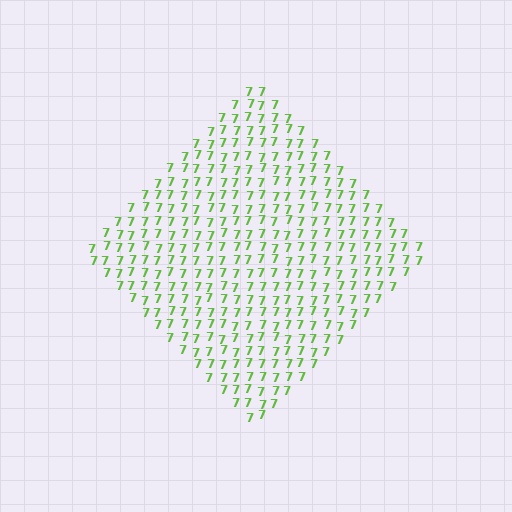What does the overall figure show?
The overall figure shows a diamond.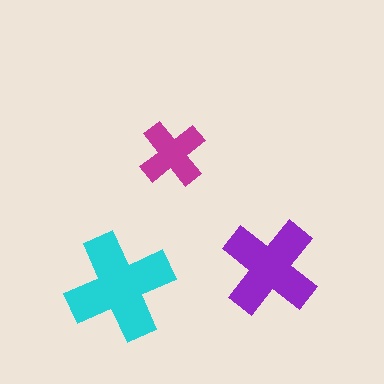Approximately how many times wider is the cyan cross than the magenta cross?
About 1.5 times wider.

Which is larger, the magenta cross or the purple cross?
The purple one.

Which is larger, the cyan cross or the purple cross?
The cyan one.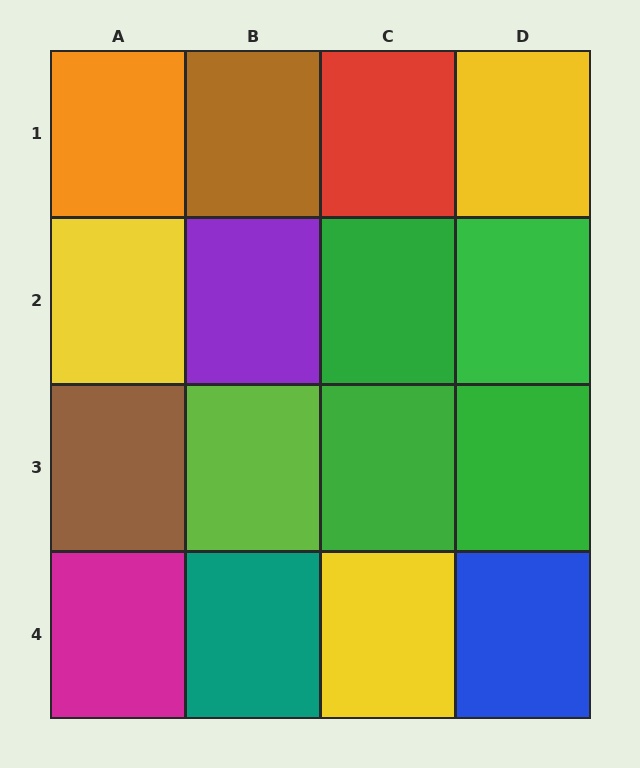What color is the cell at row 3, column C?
Green.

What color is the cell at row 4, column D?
Blue.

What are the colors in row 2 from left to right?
Yellow, purple, green, green.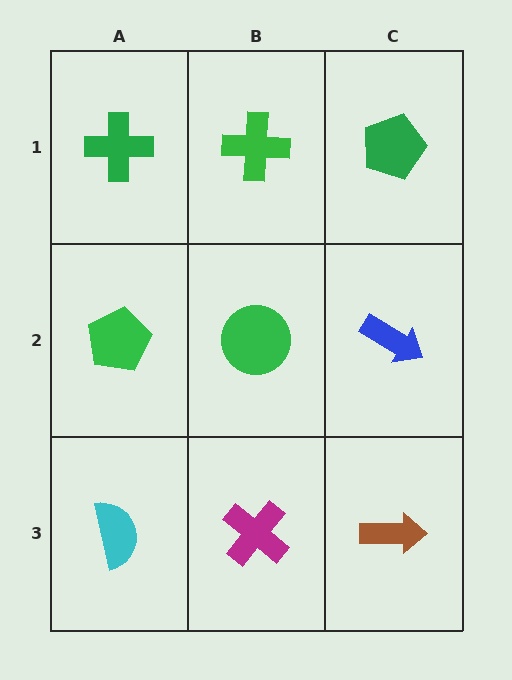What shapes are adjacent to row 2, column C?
A green pentagon (row 1, column C), a brown arrow (row 3, column C), a green circle (row 2, column B).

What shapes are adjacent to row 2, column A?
A green cross (row 1, column A), a cyan semicircle (row 3, column A), a green circle (row 2, column B).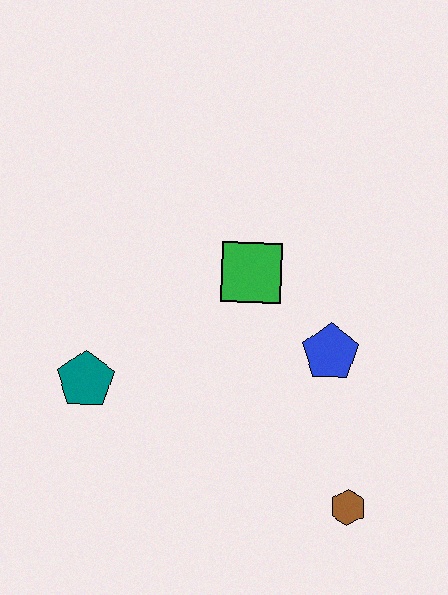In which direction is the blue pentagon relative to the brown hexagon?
The blue pentagon is above the brown hexagon.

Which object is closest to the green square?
The blue pentagon is closest to the green square.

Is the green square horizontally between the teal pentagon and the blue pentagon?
Yes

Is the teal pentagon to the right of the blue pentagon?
No